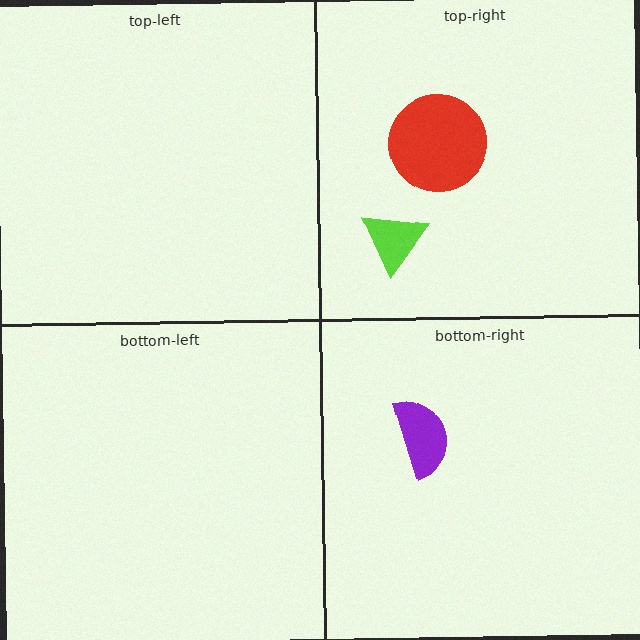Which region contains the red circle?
The top-right region.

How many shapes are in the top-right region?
2.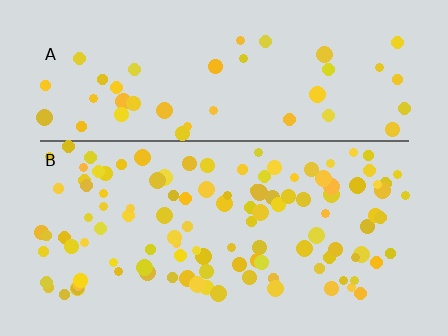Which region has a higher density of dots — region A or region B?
B (the bottom).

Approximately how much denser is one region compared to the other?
Approximately 2.5× — region B over region A.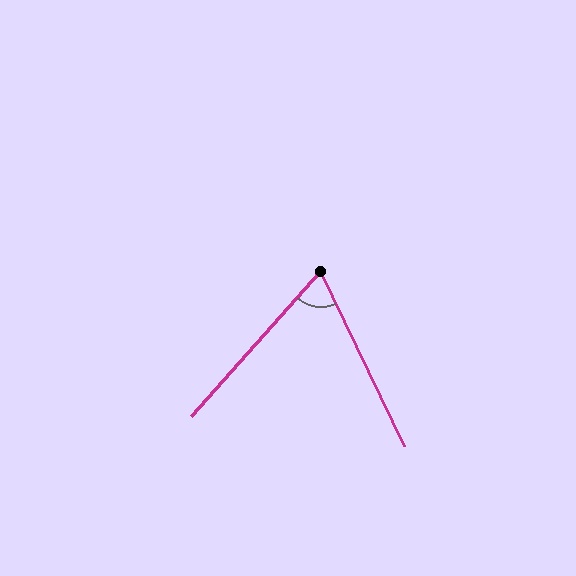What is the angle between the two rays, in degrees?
Approximately 67 degrees.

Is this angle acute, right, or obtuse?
It is acute.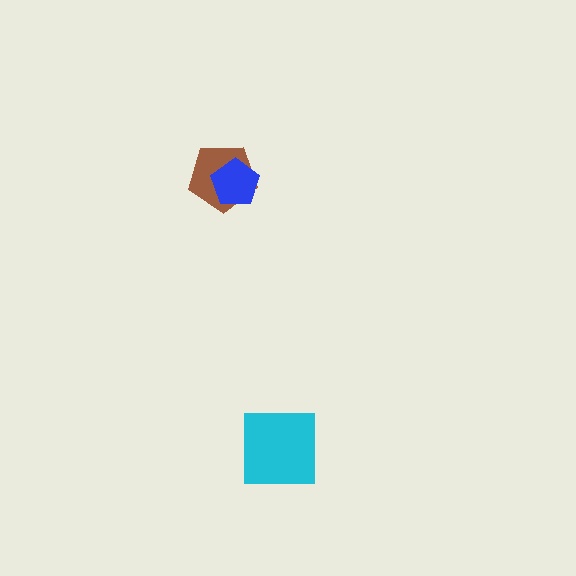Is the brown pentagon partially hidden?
Yes, it is partially covered by another shape.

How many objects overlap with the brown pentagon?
1 object overlaps with the brown pentagon.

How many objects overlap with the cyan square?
0 objects overlap with the cyan square.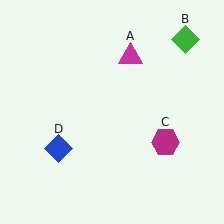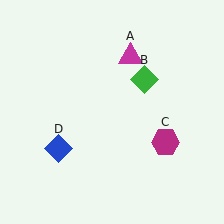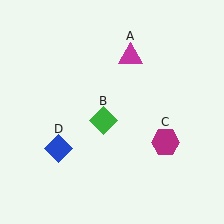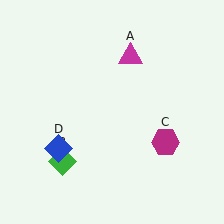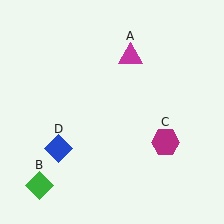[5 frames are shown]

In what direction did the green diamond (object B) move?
The green diamond (object B) moved down and to the left.